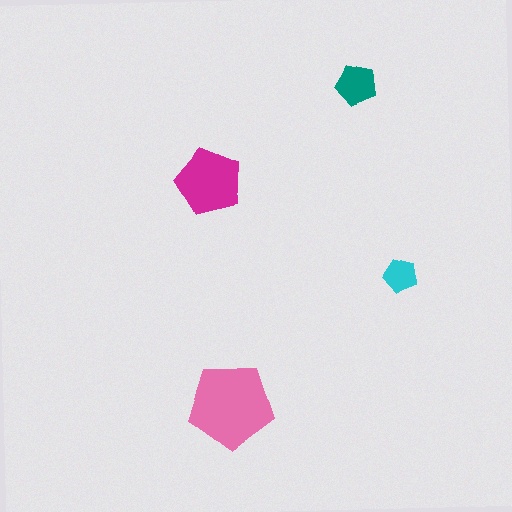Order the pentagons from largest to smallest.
the pink one, the magenta one, the teal one, the cyan one.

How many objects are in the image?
There are 4 objects in the image.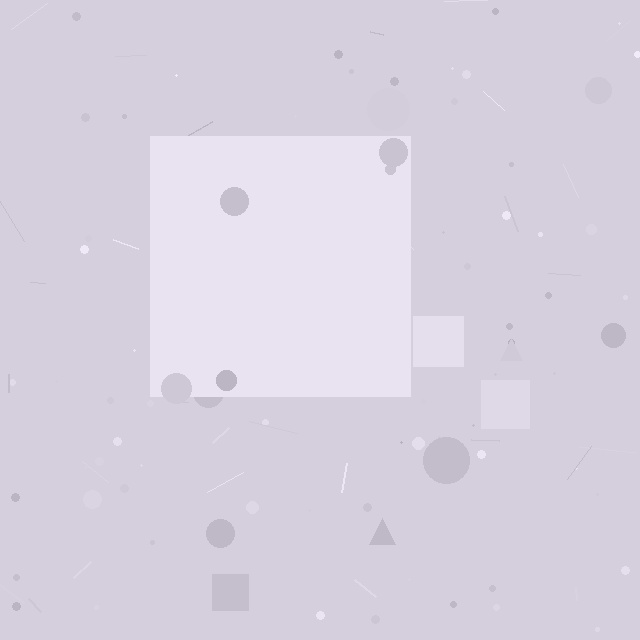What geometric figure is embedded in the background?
A square is embedded in the background.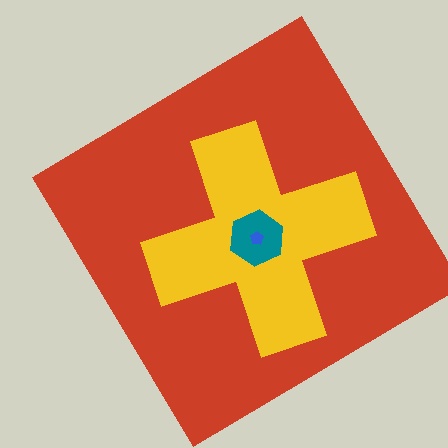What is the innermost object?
The blue pentagon.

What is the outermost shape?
The red diamond.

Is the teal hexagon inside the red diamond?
Yes.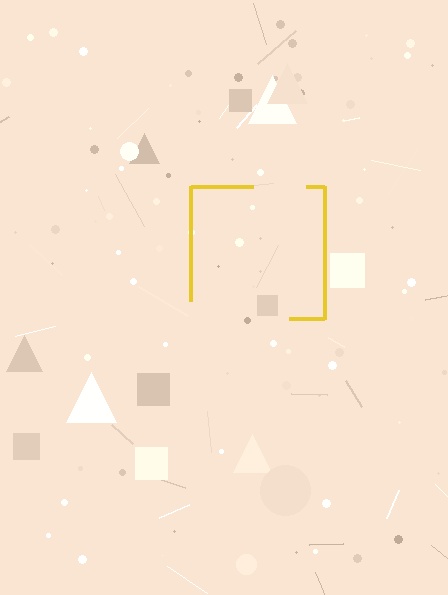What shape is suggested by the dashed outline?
The dashed outline suggests a square.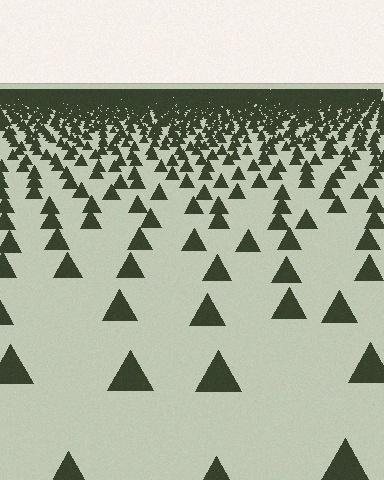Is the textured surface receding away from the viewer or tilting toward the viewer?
The surface is receding away from the viewer. Texture elements get smaller and denser toward the top.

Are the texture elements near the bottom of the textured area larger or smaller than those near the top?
Larger. Near the bottom, elements are closer to the viewer and appear at a bigger on-screen size.